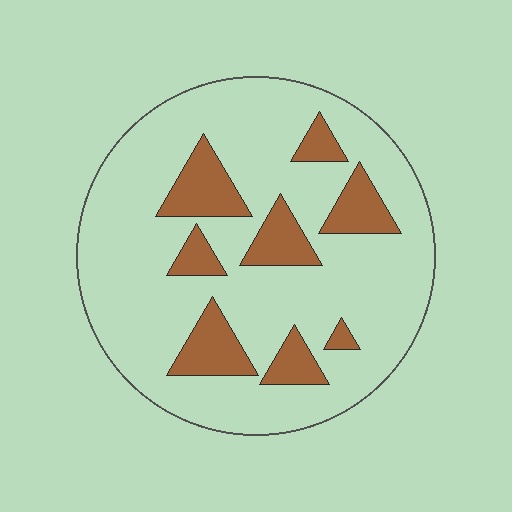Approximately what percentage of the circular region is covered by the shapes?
Approximately 20%.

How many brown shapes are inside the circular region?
8.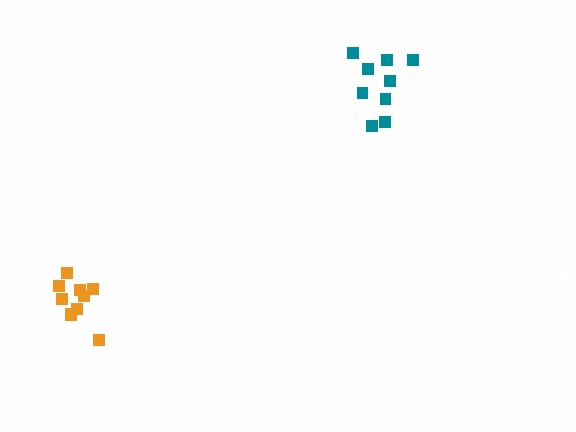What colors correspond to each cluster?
The clusters are colored: teal, orange.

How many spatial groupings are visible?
There are 2 spatial groupings.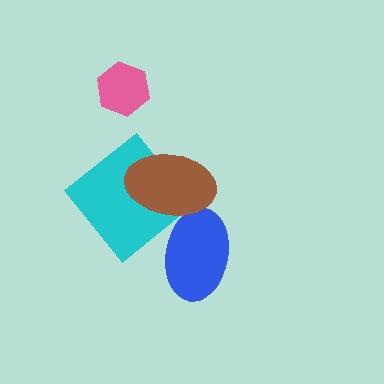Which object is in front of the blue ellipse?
The brown ellipse is in front of the blue ellipse.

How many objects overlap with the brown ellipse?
2 objects overlap with the brown ellipse.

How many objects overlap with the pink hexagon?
0 objects overlap with the pink hexagon.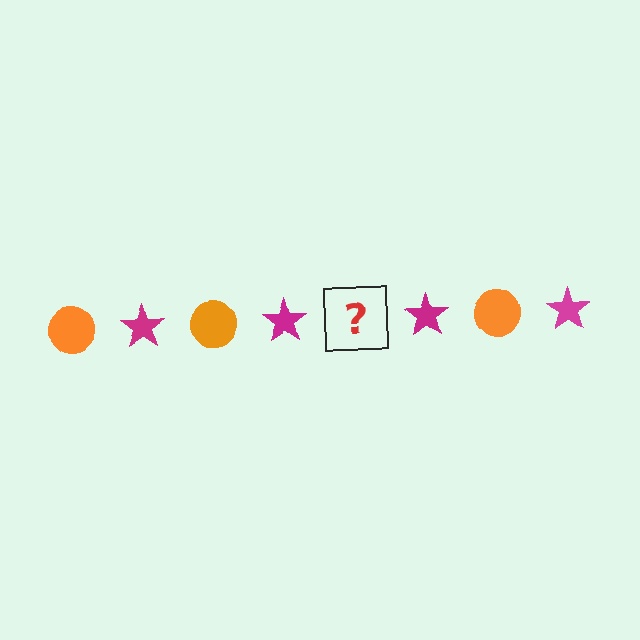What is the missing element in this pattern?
The missing element is an orange circle.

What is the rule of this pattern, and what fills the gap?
The rule is that the pattern alternates between orange circle and magenta star. The gap should be filled with an orange circle.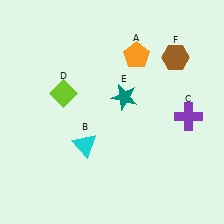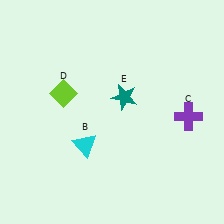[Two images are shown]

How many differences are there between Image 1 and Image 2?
There are 2 differences between the two images.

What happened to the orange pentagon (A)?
The orange pentagon (A) was removed in Image 2. It was in the top-right area of Image 1.